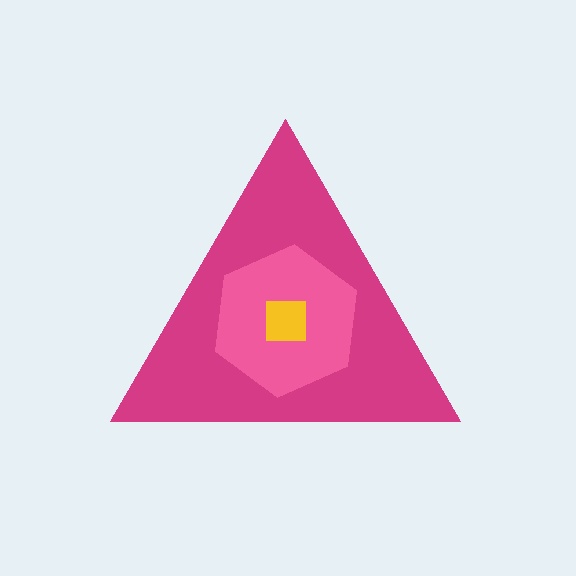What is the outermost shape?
The magenta triangle.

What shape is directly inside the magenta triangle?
The pink hexagon.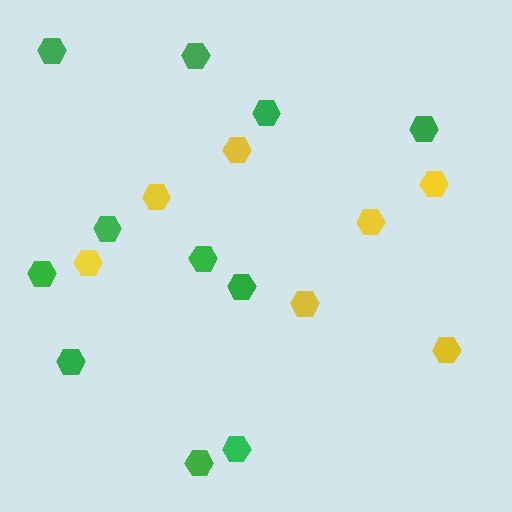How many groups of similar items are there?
There are 2 groups: one group of yellow hexagons (7) and one group of green hexagons (11).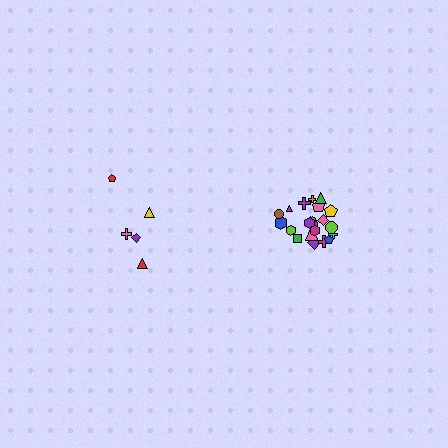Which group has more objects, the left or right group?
The right group.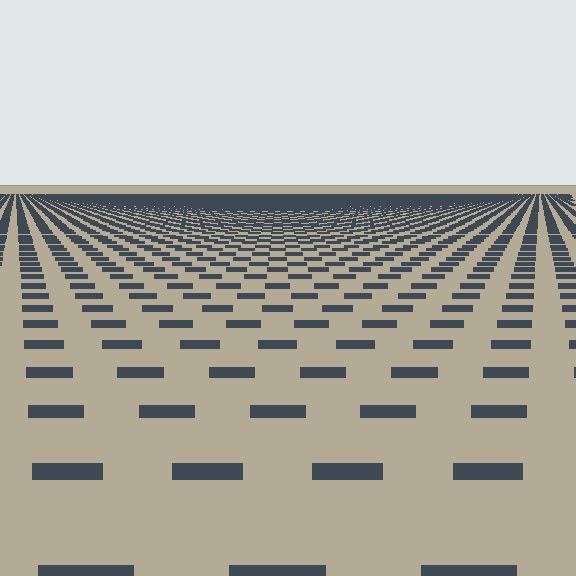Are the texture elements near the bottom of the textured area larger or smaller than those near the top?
Larger. Near the bottom, elements are closer to the viewer and appear at a bigger on-screen size.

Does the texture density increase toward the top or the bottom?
Density increases toward the top.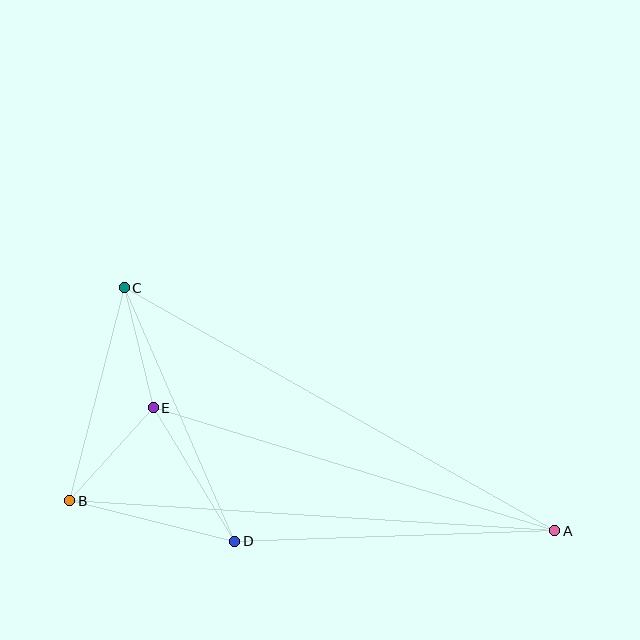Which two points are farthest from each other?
Points A and C are farthest from each other.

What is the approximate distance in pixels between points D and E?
The distance between D and E is approximately 156 pixels.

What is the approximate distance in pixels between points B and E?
The distance between B and E is approximately 125 pixels.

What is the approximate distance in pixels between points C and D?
The distance between C and D is approximately 277 pixels.